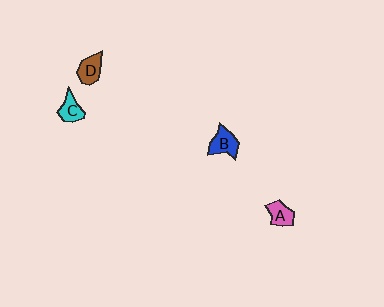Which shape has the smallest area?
Shape A (pink).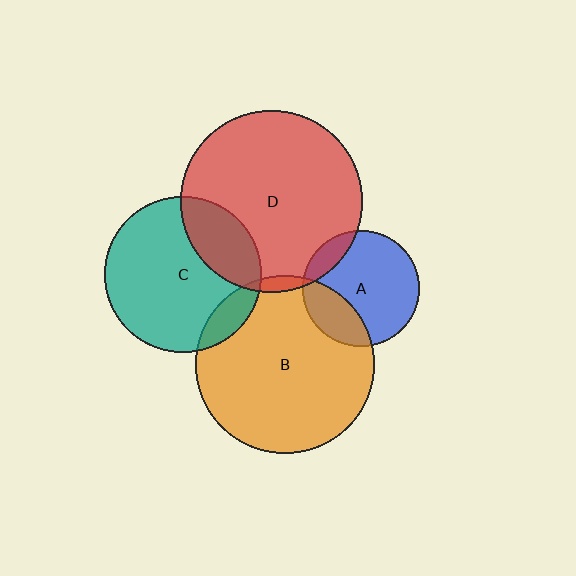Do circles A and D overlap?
Yes.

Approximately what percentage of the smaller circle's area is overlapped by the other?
Approximately 10%.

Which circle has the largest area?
Circle D (red).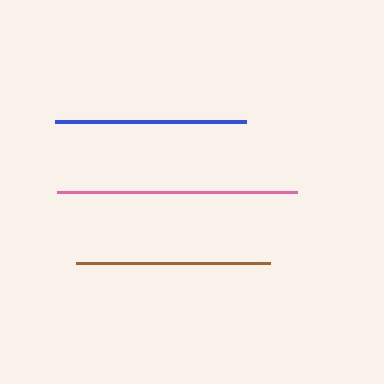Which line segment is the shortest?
The blue line is the shortest at approximately 191 pixels.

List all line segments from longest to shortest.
From longest to shortest: pink, brown, blue.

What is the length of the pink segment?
The pink segment is approximately 240 pixels long.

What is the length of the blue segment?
The blue segment is approximately 191 pixels long.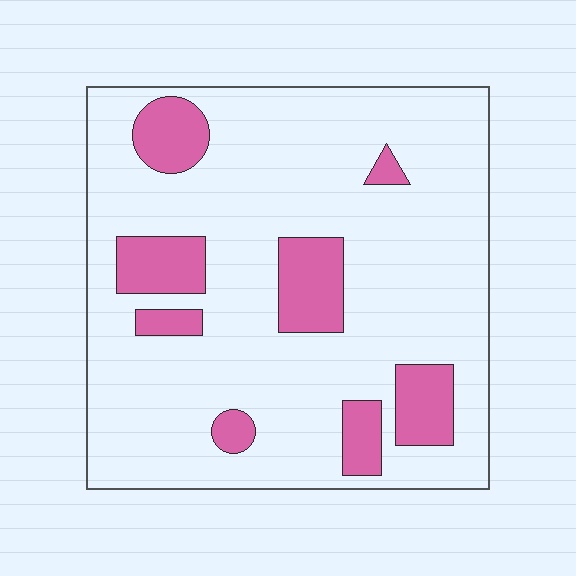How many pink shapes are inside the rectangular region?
8.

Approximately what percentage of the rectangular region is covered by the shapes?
Approximately 20%.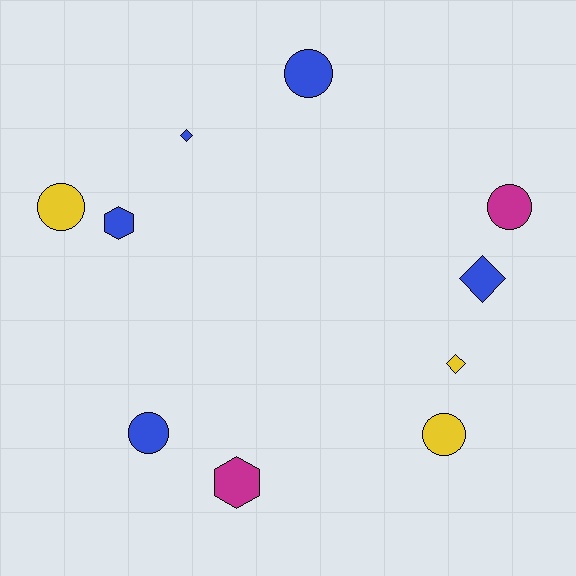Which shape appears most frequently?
Circle, with 5 objects.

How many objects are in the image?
There are 10 objects.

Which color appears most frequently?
Blue, with 5 objects.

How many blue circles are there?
There are 2 blue circles.